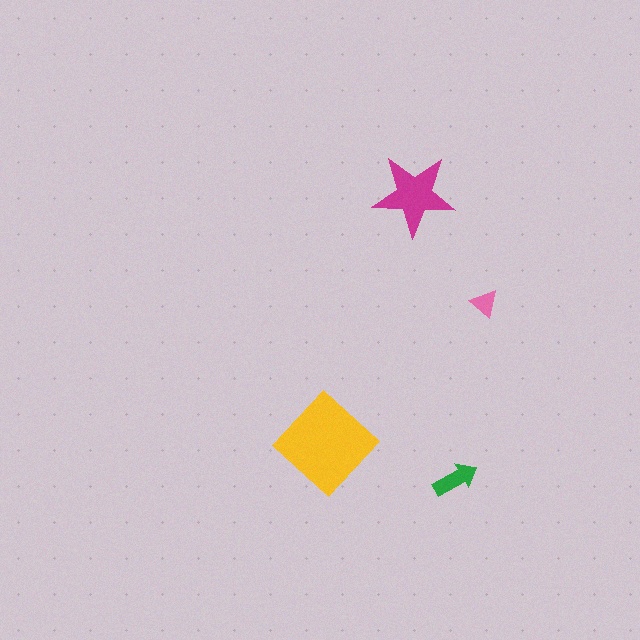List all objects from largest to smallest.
The yellow diamond, the magenta star, the green arrow, the pink triangle.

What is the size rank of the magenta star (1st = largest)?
2nd.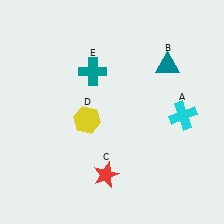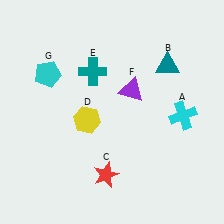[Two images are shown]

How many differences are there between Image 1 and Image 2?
There are 2 differences between the two images.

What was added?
A purple triangle (F), a cyan pentagon (G) were added in Image 2.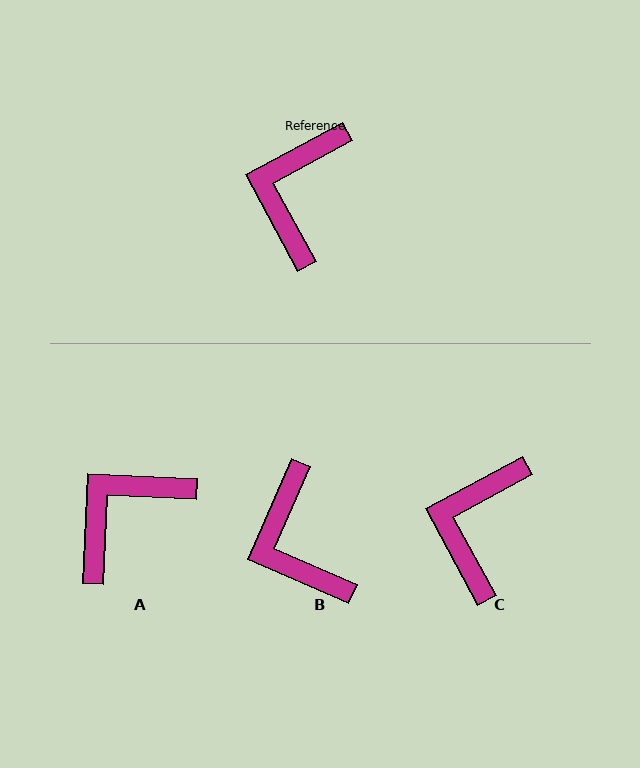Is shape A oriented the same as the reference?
No, it is off by about 31 degrees.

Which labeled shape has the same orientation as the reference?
C.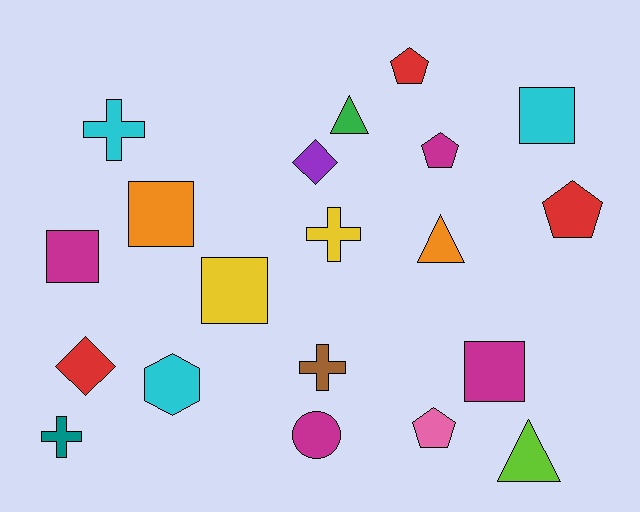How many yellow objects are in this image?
There are 2 yellow objects.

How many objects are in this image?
There are 20 objects.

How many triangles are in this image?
There are 3 triangles.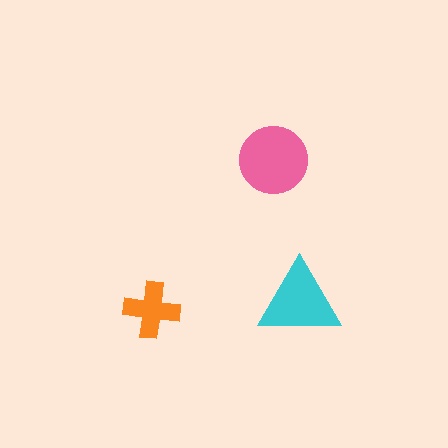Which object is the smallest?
The orange cross.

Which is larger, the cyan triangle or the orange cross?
The cyan triangle.